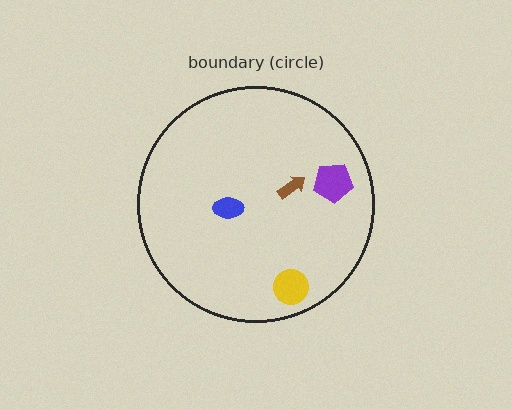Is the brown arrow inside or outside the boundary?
Inside.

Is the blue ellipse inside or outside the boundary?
Inside.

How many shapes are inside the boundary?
4 inside, 0 outside.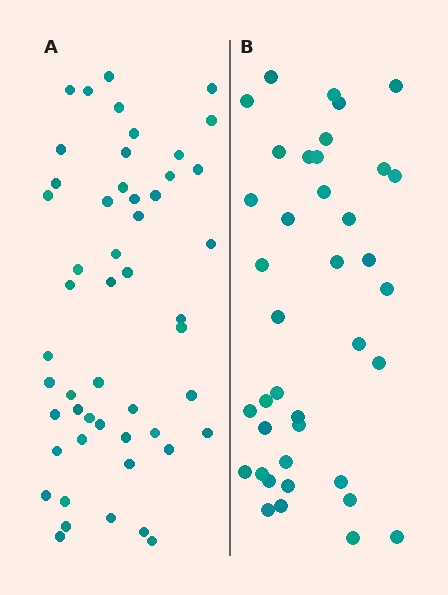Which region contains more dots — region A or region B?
Region A (the left region) has more dots.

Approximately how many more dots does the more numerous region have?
Region A has roughly 12 or so more dots than region B.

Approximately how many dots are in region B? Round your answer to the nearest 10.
About 40 dots. (The exact count is 39, which rounds to 40.)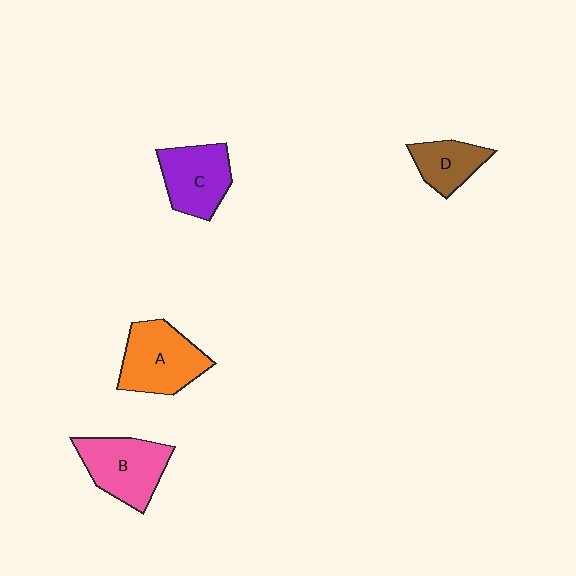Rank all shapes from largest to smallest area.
From largest to smallest: A (orange), B (pink), C (purple), D (brown).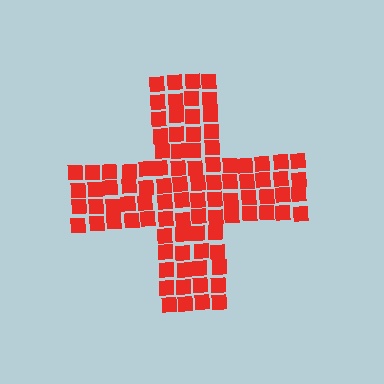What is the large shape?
The large shape is a cross.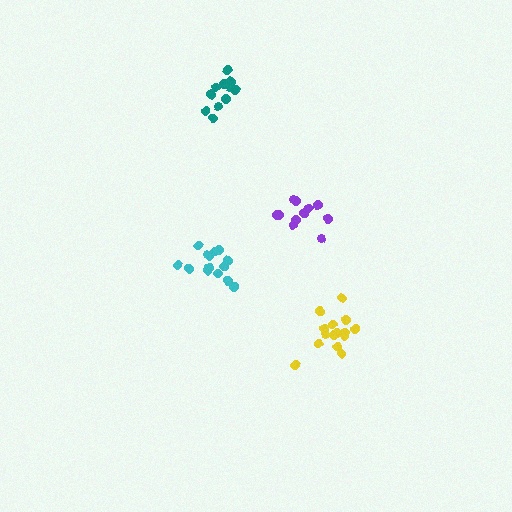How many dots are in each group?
Group 1: 14 dots, Group 2: 11 dots, Group 3: 11 dots, Group 4: 15 dots (51 total).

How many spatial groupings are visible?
There are 4 spatial groupings.